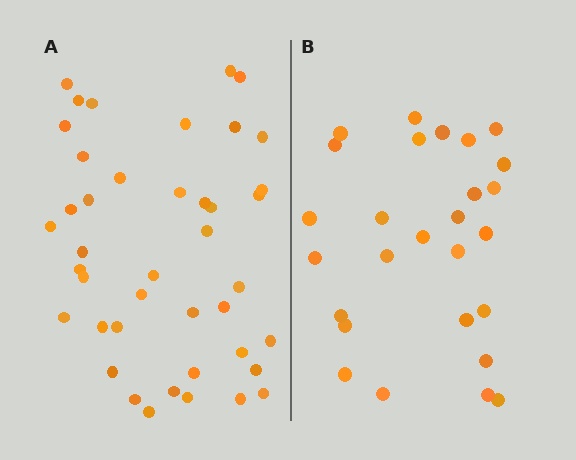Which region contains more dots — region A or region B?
Region A (the left region) has more dots.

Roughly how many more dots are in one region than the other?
Region A has approximately 15 more dots than region B.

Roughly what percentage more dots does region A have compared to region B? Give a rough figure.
About 55% more.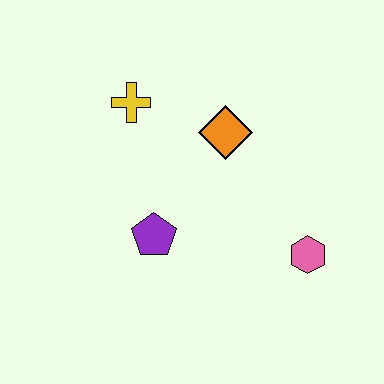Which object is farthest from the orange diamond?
The pink hexagon is farthest from the orange diamond.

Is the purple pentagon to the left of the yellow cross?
No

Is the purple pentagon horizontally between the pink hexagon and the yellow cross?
Yes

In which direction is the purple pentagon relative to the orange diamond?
The purple pentagon is below the orange diamond.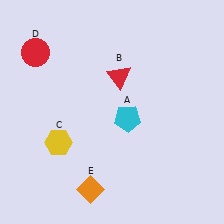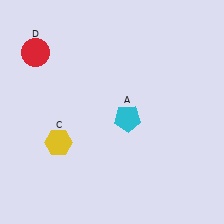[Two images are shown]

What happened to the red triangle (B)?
The red triangle (B) was removed in Image 2. It was in the top-right area of Image 1.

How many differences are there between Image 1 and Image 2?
There are 2 differences between the two images.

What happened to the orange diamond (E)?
The orange diamond (E) was removed in Image 2. It was in the bottom-left area of Image 1.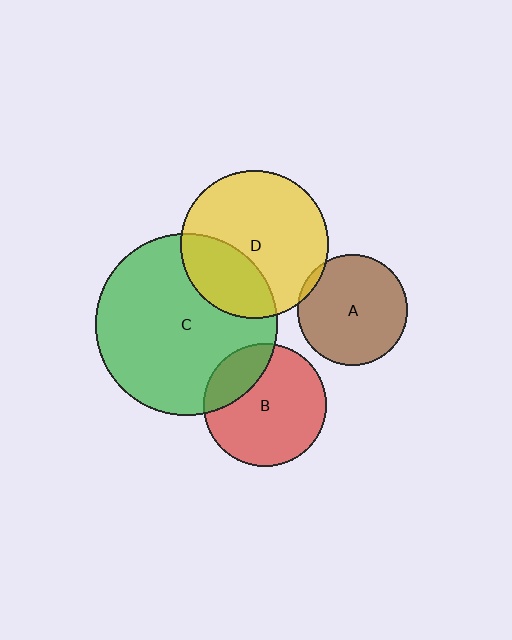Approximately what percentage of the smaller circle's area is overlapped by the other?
Approximately 5%.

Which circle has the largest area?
Circle C (green).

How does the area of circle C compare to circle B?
Approximately 2.2 times.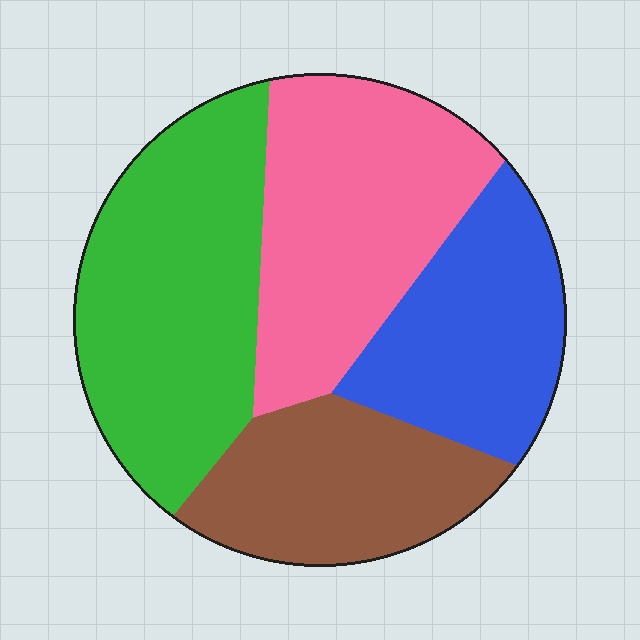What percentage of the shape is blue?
Blue covers around 20% of the shape.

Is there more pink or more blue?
Pink.